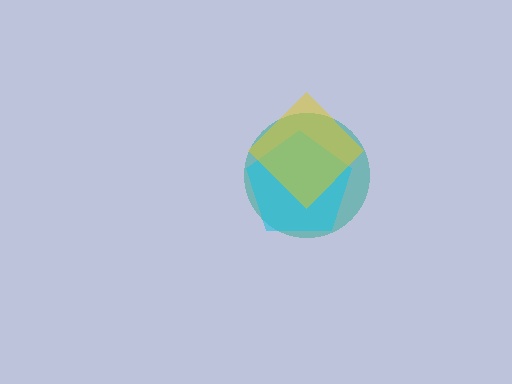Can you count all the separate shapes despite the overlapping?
Yes, there are 3 separate shapes.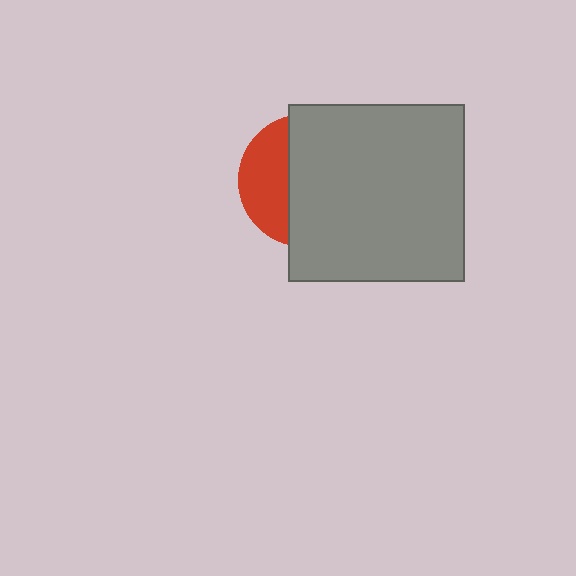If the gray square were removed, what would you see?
You would see the complete red circle.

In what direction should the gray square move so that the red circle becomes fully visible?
The gray square should move right. That is the shortest direction to clear the overlap and leave the red circle fully visible.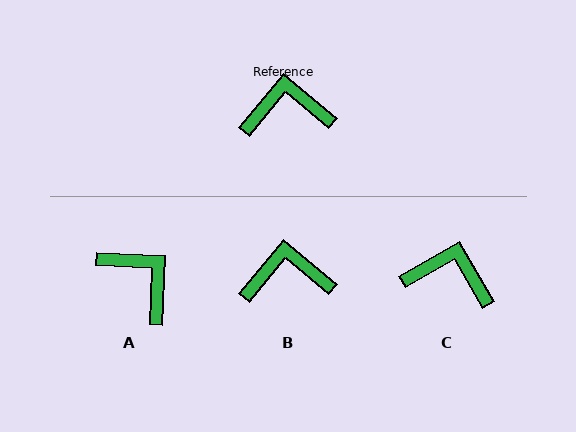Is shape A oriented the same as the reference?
No, it is off by about 53 degrees.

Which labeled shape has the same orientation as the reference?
B.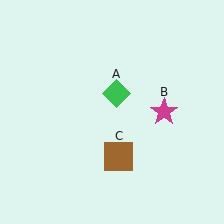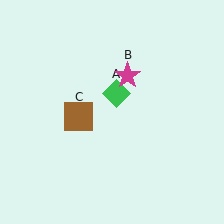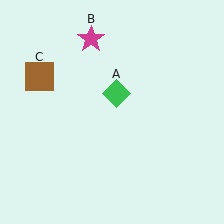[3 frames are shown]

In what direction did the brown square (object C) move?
The brown square (object C) moved up and to the left.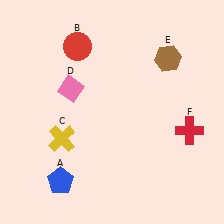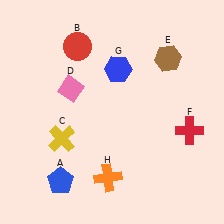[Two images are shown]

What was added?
A blue hexagon (G), an orange cross (H) were added in Image 2.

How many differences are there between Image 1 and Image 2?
There are 2 differences between the two images.